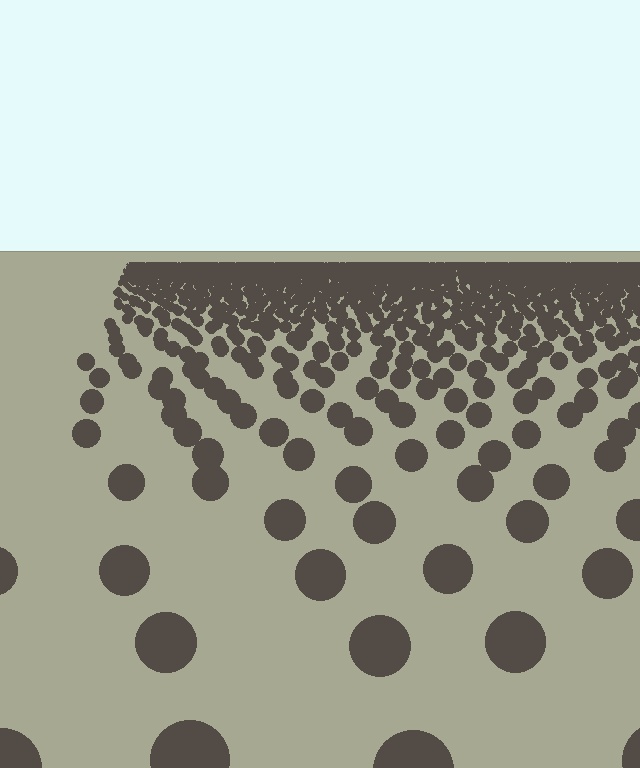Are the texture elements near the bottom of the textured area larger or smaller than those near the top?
Larger. Near the bottom, elements are closer to the viewer and appear at a bigger on-screen size.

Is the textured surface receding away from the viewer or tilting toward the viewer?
The surface is receding away from the viewer. Texture elements get smaller and denser toward the top.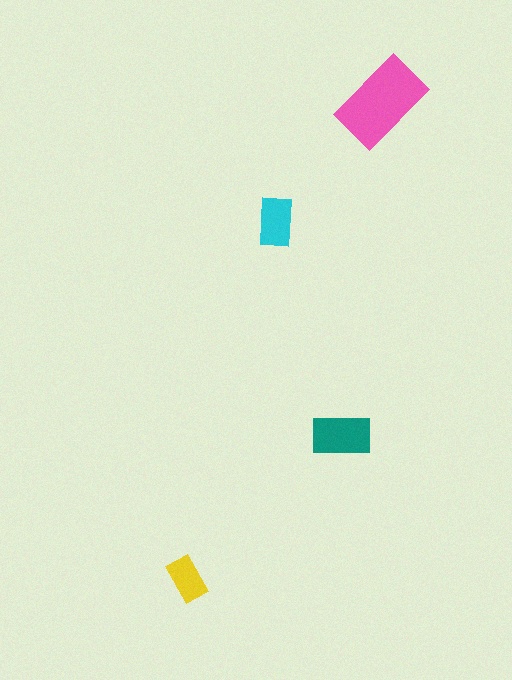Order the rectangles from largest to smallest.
the pink one, the teal one, the cyan one, the yellow one.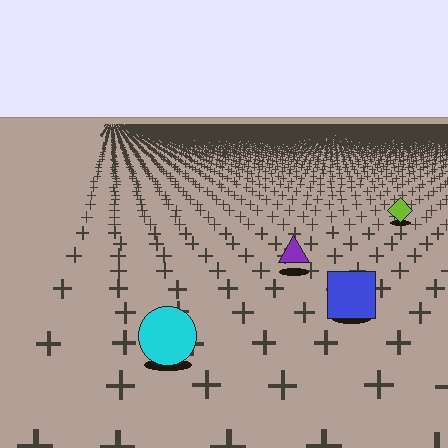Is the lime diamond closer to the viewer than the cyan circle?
No. The cyan circle is closer — you can tell from the texture gradient: the ground texture is coarser near it.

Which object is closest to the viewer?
The cyan circle is closest. The texture marks near it are larger and more spread out.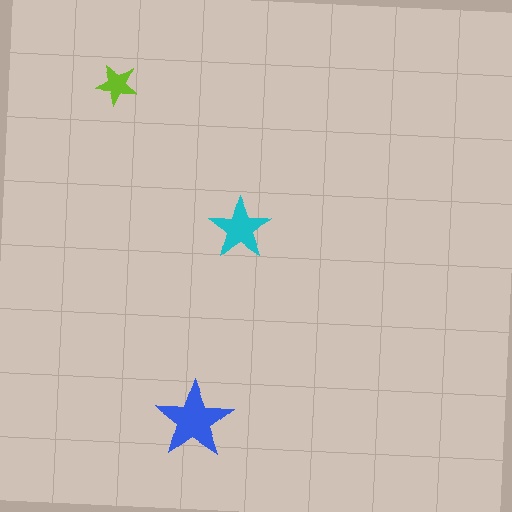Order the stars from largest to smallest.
the blue one, the cyan one, the lime one.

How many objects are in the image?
There are 3 objects in the image.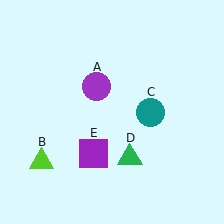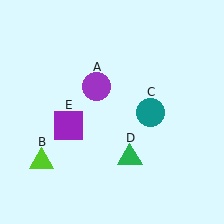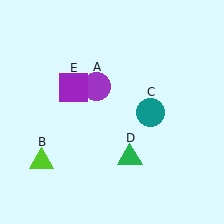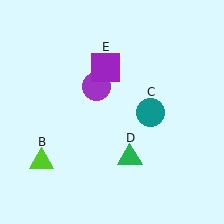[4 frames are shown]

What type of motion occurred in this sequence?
The purple square (object E) rotated clockwise around the center of the scene.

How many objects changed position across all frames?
1 object changed position: purple square (object E).